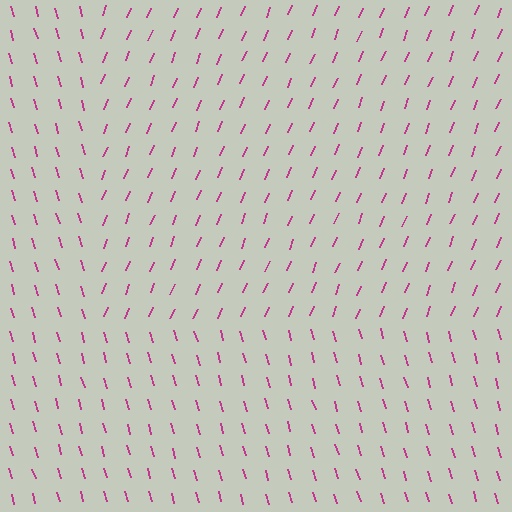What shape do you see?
I see a rectangle.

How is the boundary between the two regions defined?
The boundary is defined purely by a change in line orientation (approximately 38 degrees difference). All lines are the same color and thickness.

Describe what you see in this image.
The image is filled with small magenta line segments. A rectangle region in the image has lines oriented differently from the surrounding lines, creating a visible texture boundary.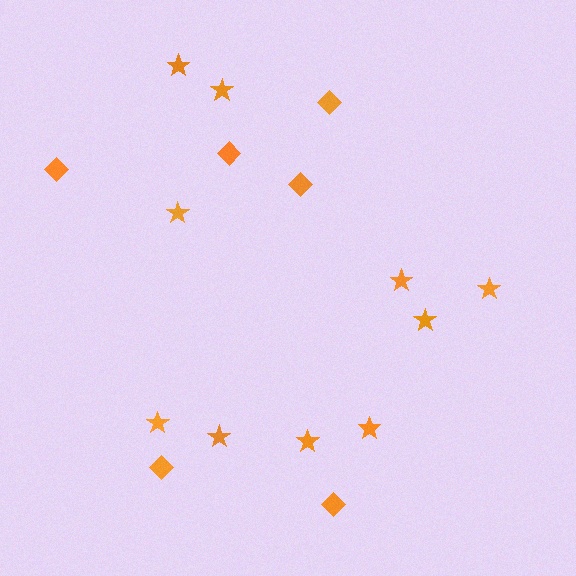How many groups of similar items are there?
There are 2 groups: one group of stars (10) and one group of diamonds (6).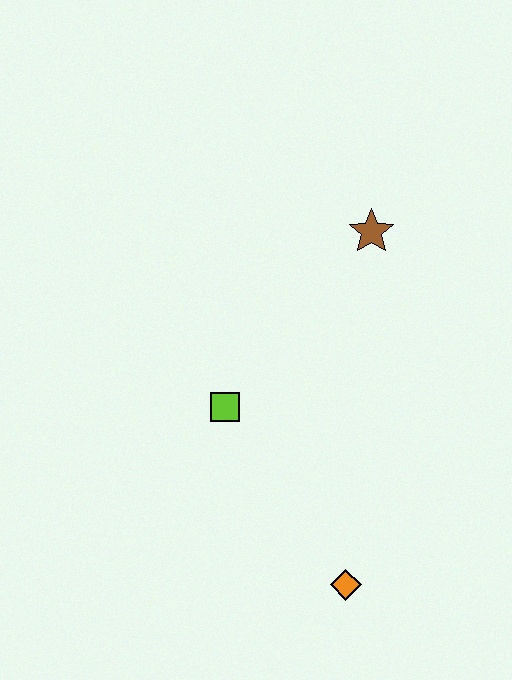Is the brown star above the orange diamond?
Yes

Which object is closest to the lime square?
The orange diamond is closest to the lime square.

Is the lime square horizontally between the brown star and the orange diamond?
No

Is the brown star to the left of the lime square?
No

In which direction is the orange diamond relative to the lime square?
The orange diamond is below the lime square.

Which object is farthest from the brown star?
The orange diamond is farthest from the brown star.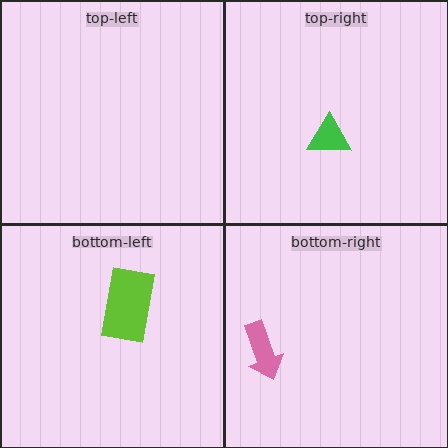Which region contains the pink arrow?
The bottom-right region.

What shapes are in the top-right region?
The green triangle.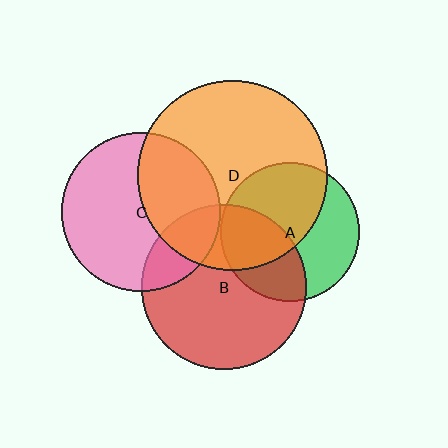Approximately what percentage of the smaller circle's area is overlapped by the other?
Approximately 30%.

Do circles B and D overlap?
Yes.